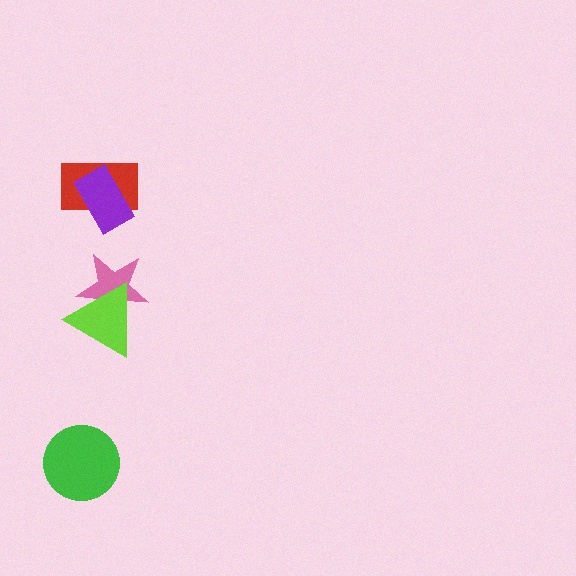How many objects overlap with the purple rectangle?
1 object overlaps with the purple rectangle.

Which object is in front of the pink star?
The lime triangle is in front of the pink star.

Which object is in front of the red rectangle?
The purple rectangle is in front of the red rectangle.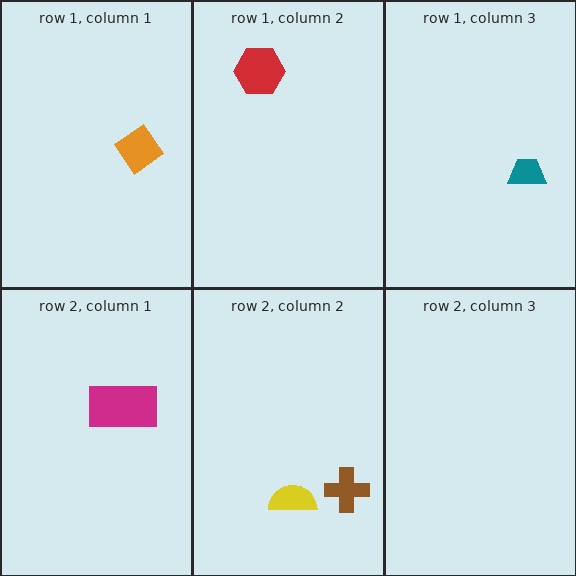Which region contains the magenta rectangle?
The row 2, column 1 region.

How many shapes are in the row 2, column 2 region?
2.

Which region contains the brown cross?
The row 2, column 2 region.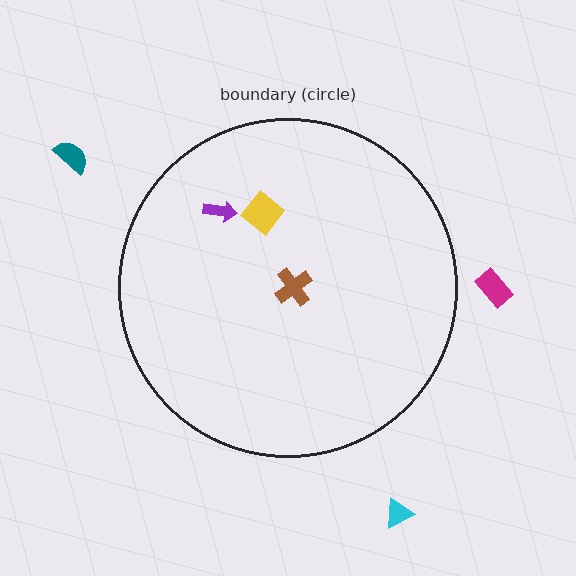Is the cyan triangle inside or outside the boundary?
Outside.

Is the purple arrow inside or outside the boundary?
Inside.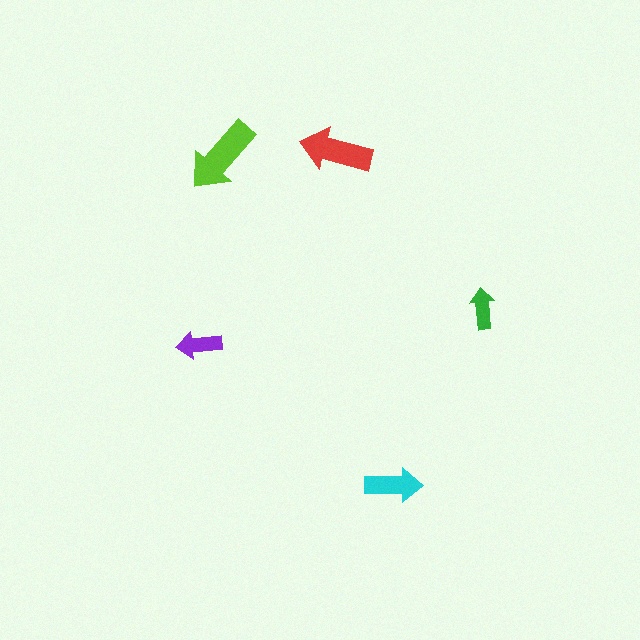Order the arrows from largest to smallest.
the lime one, the red one, the cyan one, the purple one, the green one.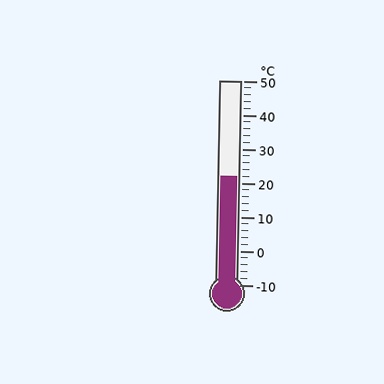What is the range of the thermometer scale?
The thermometer scale ranges from -10°C to 50°C.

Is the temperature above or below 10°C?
The temperature is above 10°C.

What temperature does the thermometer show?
The thermometer shows approximately 22°C.